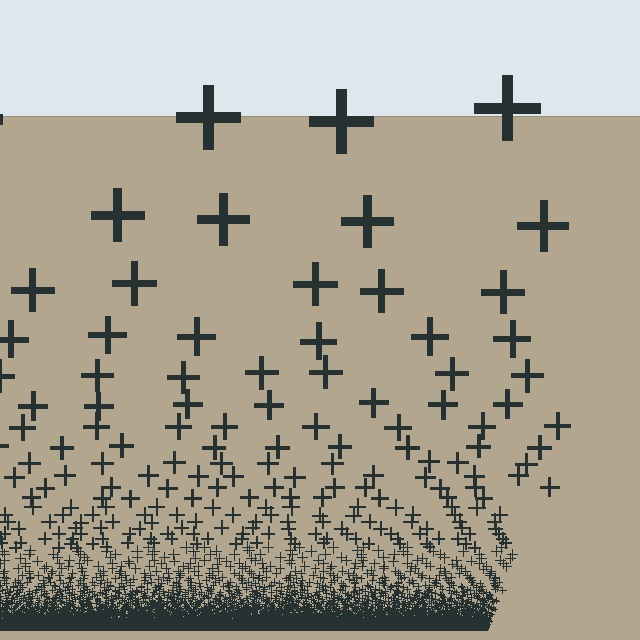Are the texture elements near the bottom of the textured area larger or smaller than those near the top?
Smaller. The gradient is inverted — elements near the bottom are smaller and denser.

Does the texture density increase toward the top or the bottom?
Density increases toward the bottom.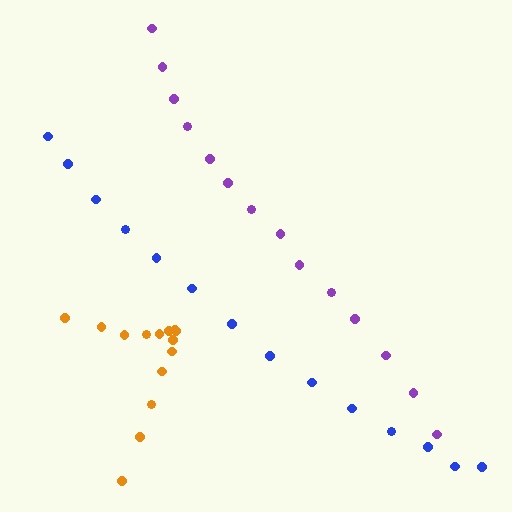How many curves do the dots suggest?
There are 3 distinct paths.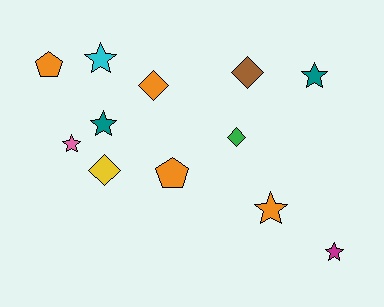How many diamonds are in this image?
There are 4 diamonds.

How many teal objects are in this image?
There are 2 teal objects.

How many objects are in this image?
There are 12 objects.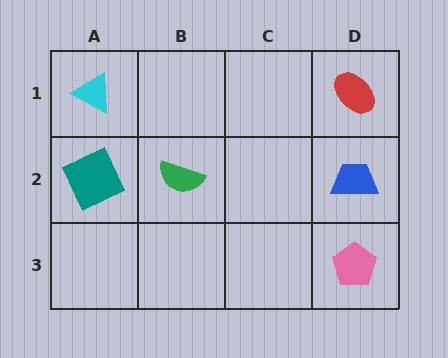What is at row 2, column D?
A blue trapezoid.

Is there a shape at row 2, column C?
No, that cell is empty.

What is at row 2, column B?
A green semicircle.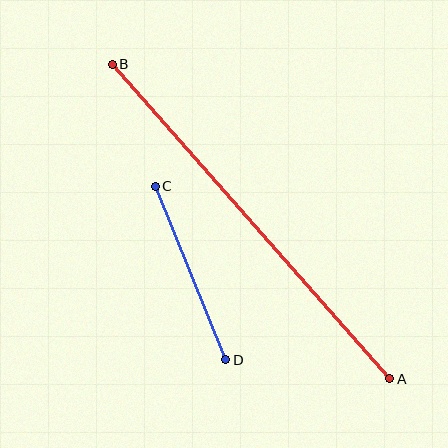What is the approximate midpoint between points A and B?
The midpoint is at approximately (251, 222) pixels.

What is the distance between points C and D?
The distance is approximately 188 pixels.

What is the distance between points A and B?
The distance is approximately 419 pixels.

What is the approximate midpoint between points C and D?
The midpoint is at approximately (191, 273) pixels.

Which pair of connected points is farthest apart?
Points A and B are farthest apart.